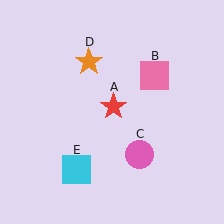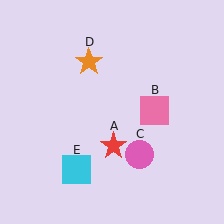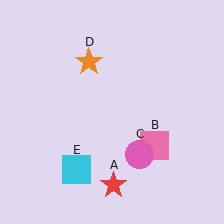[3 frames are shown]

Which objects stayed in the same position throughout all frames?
Pink circle (object C) and orange star (object D) and cyan square (object E) remained stationary.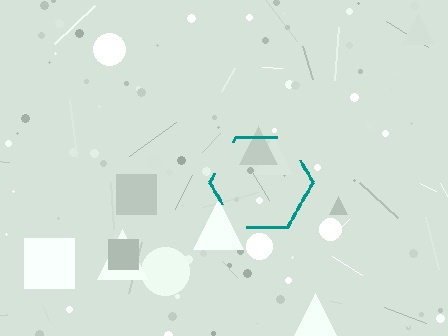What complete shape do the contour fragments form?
The contour fragments form a hexagon.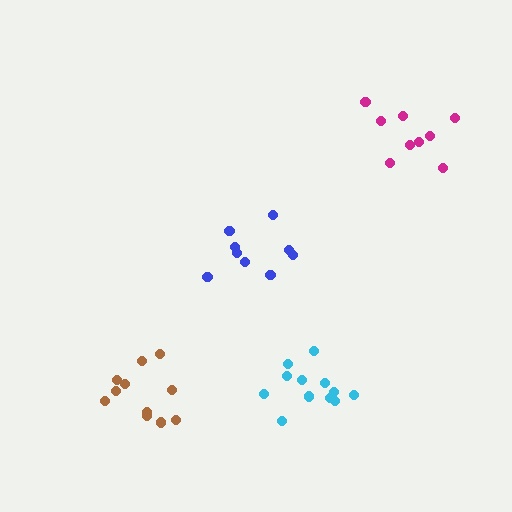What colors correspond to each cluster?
The clusters are colored: cyan, blue, magenta, brown.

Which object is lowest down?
The brown cluster is bottommost.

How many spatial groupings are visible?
There are 4 spatial groupings.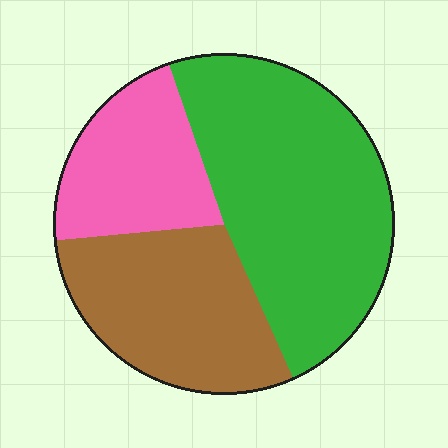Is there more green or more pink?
Green.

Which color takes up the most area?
Green, at roughly 50%.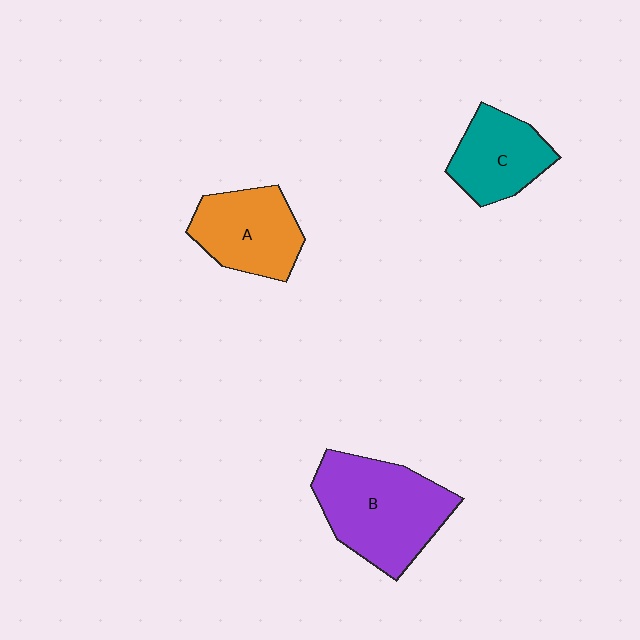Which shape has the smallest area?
Shape C (teal).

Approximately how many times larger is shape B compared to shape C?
Approximately 1.7 times.